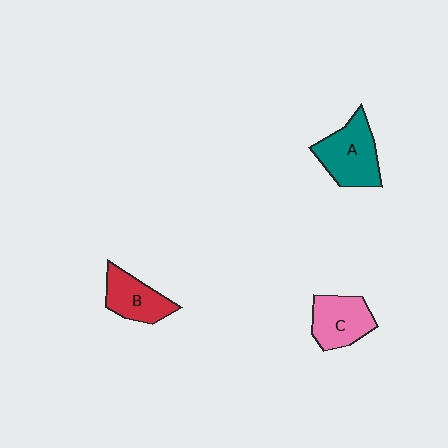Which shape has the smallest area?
Shape B (red).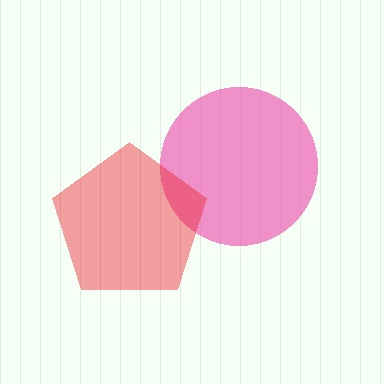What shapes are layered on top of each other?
The layered shapes are: a pink circle, a red pentagon.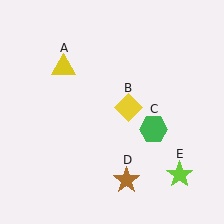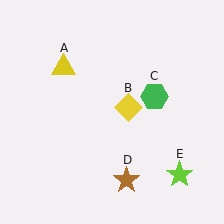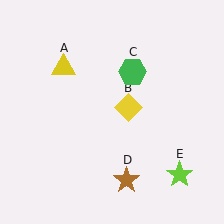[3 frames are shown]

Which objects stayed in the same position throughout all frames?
Yellow triangle (object A) and yellow diamond (object B) and brown star (object D) and lime star (object E) remained stationary.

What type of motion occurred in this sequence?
The green hexagon (object C) rotated counterclockwise around the center of the scene.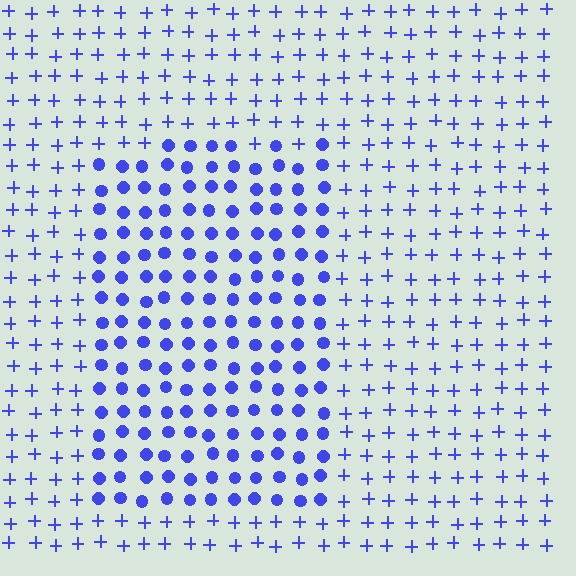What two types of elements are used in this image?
The image uses circles inside the rectangle region and plus signs outside it.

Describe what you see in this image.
The image is filled with small blue elements arranged in a uniform grid. A rectangle-shaped region contains circles, while the surrounding area contains plus signs. The boundary is defined purely by the change in element shape.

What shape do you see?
I see a rectangle.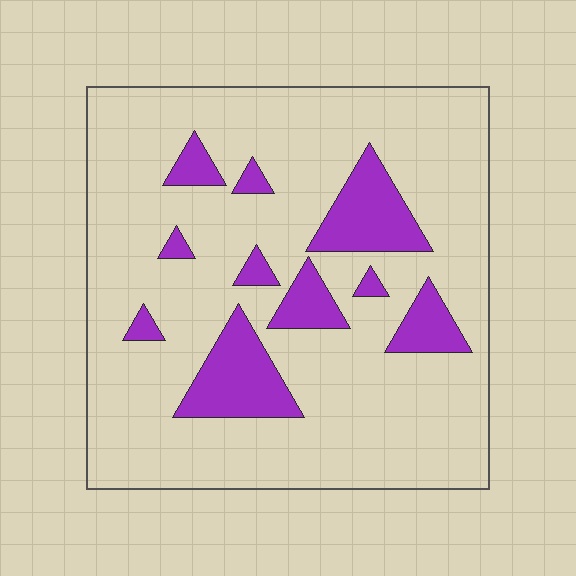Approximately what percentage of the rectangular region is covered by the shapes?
Approximately 15%.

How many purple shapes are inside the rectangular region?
10.